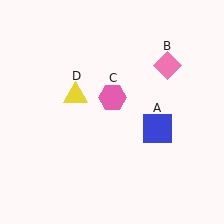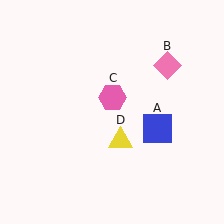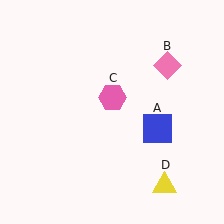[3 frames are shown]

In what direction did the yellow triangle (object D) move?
The yellow triangle (object D) moved down and to the right.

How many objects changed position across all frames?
1 object changed position: yellow triangle (object D).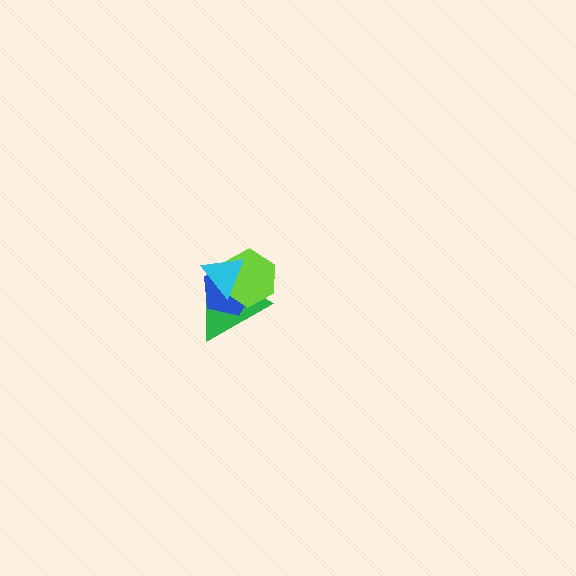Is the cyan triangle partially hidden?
No, no other shape covers it.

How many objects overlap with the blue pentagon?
3 objects overlap with the blue pentagon.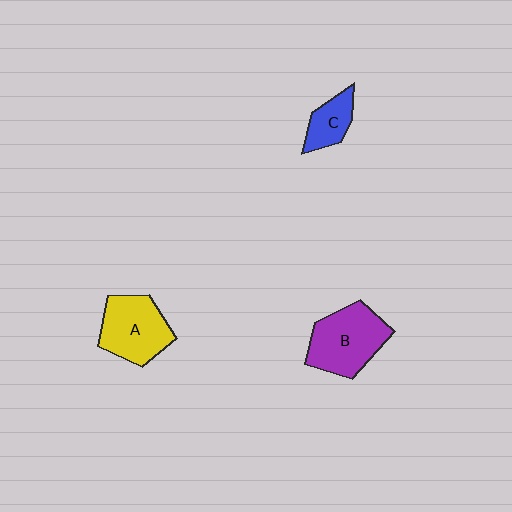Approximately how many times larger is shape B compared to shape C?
Approximately 2.1 times.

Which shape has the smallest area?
Shape C (blue).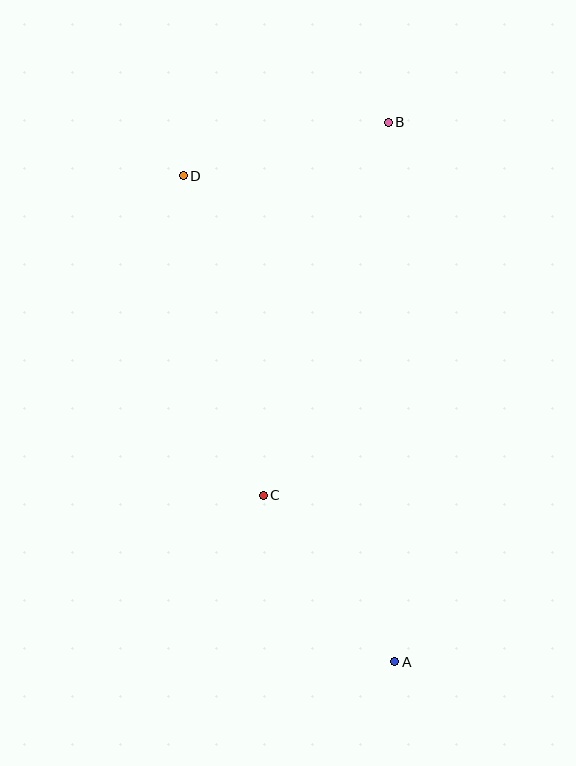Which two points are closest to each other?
Points B and D are closest to each other.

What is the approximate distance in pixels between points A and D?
The distance between A and D is approximately 530 pixels.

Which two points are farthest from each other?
Points A and B are farthest from each other.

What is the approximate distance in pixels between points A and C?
The distance between A and C is approximately 212 pixels.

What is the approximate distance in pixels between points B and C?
The distance between B and C is approximately 393 pixels.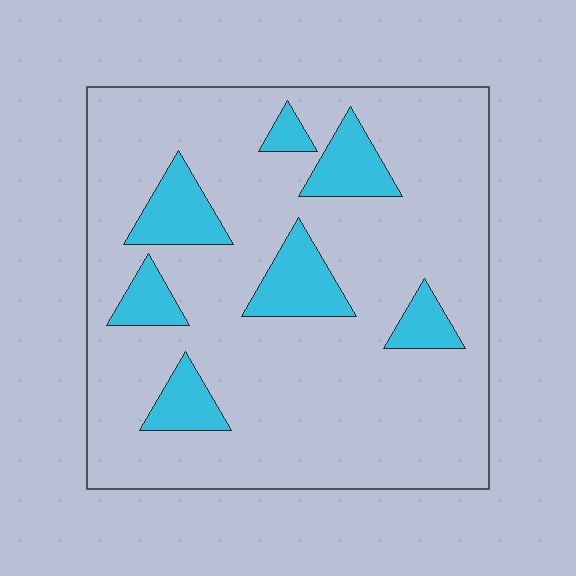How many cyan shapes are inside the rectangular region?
7.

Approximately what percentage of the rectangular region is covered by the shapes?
Approximately 15%.